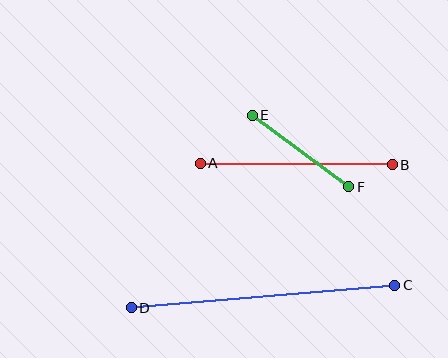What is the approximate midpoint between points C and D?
The midpoint is at approximately (263, 297) pixels.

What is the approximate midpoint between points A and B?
The midpoint is at approximately (296, 164) pixels.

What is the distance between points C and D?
The distance is approximately 264 pixels.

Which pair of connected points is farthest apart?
Points C and D are farthest apart.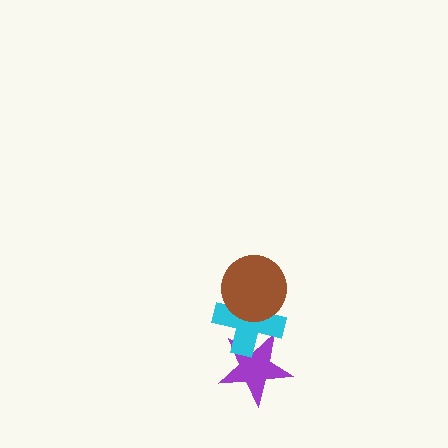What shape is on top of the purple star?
The cyan cross is on top of the purple star.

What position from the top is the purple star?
The purple star is 3rd from the top.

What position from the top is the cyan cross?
The cyan cross is 2nd from the top.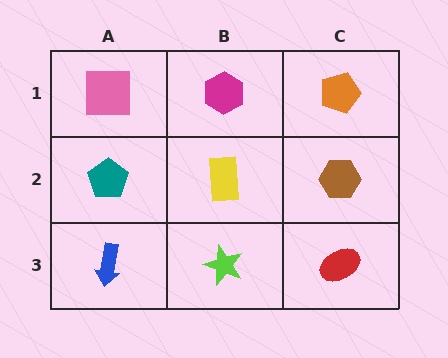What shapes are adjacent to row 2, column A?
A pink square (row 1, column A), a blue arrow (row 3, column A), a yellow rectangle (row 2, column B).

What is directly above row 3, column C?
A brown hexagon.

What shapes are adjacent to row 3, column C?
A brown hexagon (row 2, column C), a lime star (row 3, column B).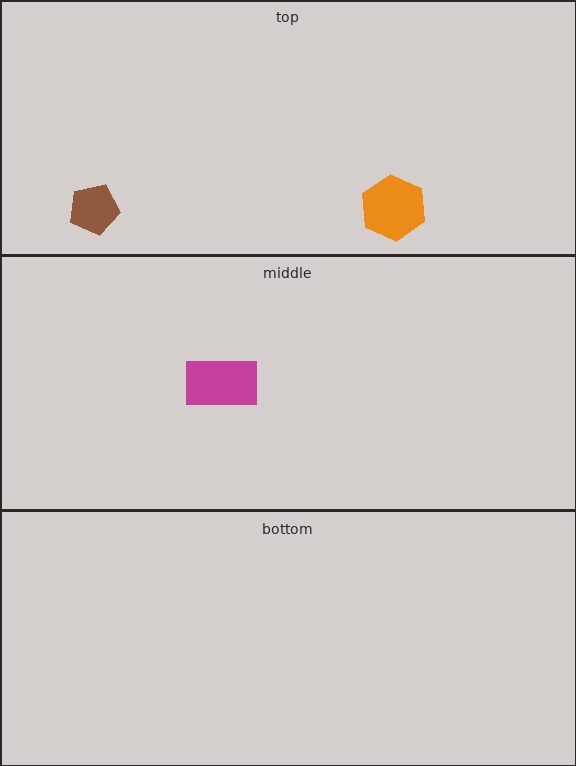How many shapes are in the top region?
2.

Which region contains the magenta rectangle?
The middle region.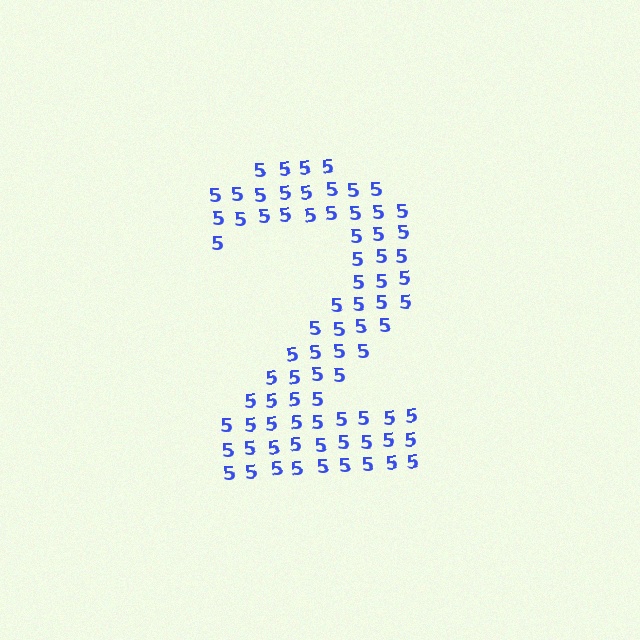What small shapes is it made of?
It is made of small digit 5's.